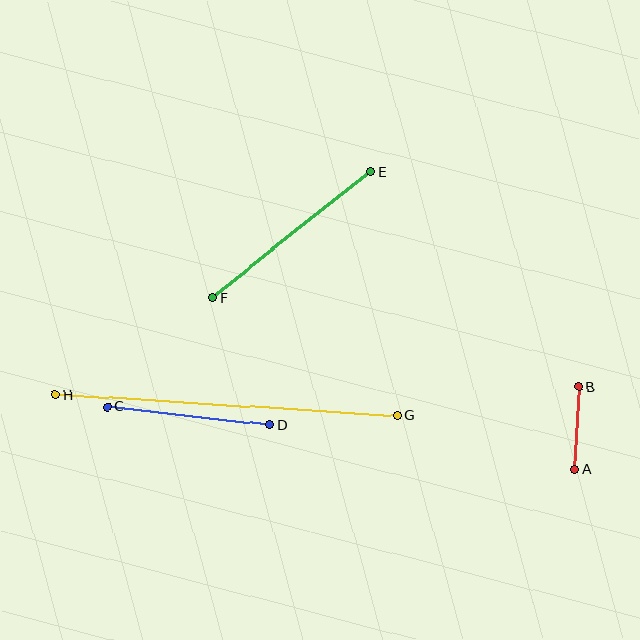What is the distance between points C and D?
The distance is approximately 163 pixels.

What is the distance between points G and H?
The distance is approximately 343 pixels.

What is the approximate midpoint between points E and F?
The midpoint is at approximately (292, 235) pixels.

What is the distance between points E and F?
The distance is approximately 202 pixels.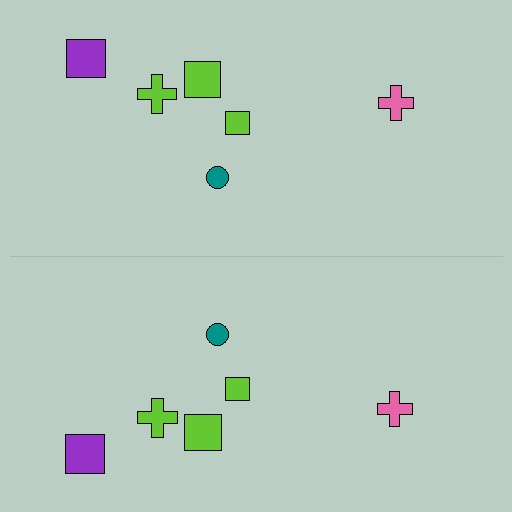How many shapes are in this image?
There are 12 shapes in this image.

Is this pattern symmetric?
Yes, this pattern has bilateral (reflection) symmetry.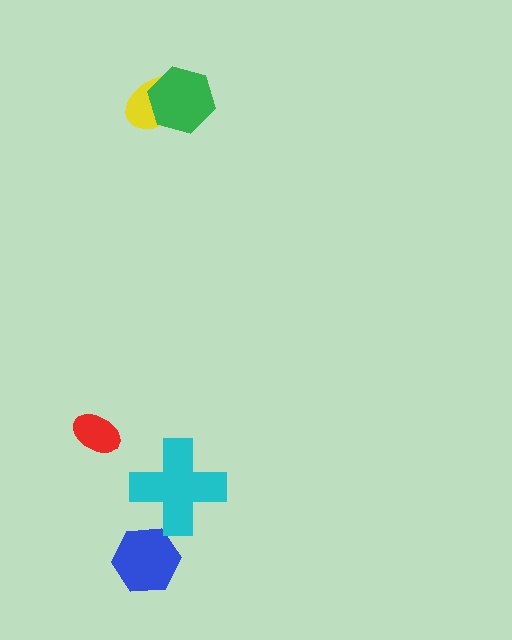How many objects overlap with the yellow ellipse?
1 object overlaps with the yellow ellipse.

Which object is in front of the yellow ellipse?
The green hexagon is in front of the yellow ellipse.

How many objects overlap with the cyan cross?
0 objects overlap with the cyan cross.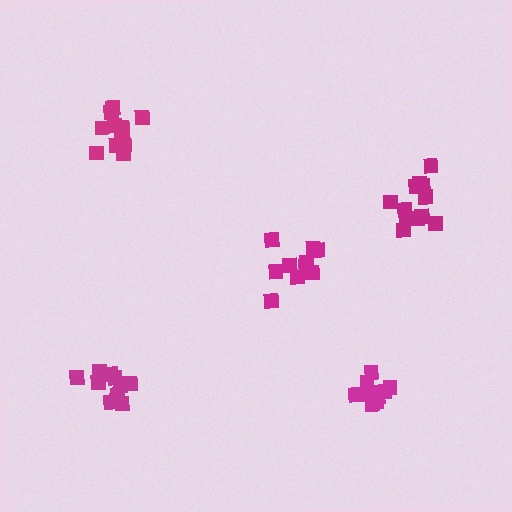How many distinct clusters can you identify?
There are 5 distinct clusters.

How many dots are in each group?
Group 1: 11 dots, Group 2: 10 dots, Group 3: 12 dots, Group 4: 10 dots, Group 5: 12 dots (55 total).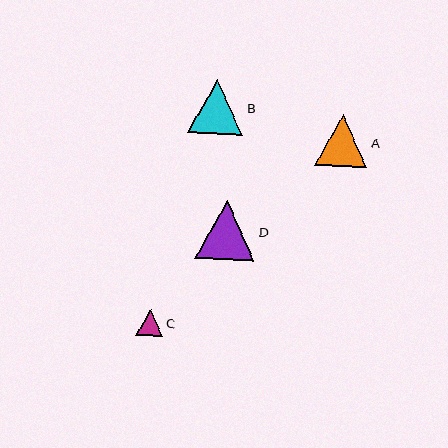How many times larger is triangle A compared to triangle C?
Triangle A is approximately 2.0 times the size of triangle C.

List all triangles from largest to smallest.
From largest to smallest: D, B, A, C.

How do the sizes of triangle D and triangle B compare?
Triangle D and triangle B are approximately the same size.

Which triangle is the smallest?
Triangle C is the smallest with a size of approximately 26 pixels.